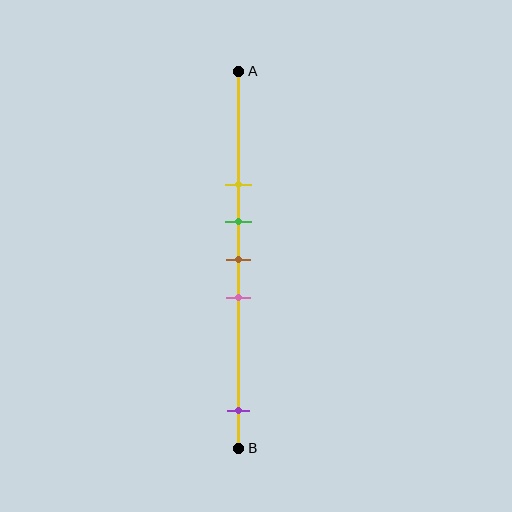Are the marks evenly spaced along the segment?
No, the marks are not evenly spaced.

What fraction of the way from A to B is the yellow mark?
The yellow mark is approximately 30% (0.3) of the way from A to B.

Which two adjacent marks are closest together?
The green and brown marks are the closest adjacent pair.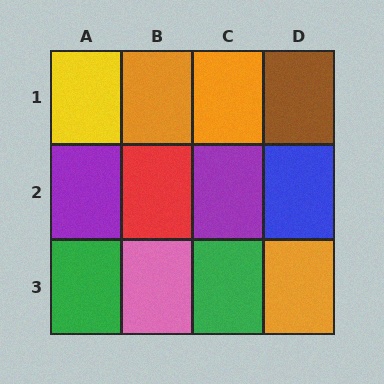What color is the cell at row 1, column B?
Orange.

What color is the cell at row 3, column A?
Green.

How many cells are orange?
3 cells are orange.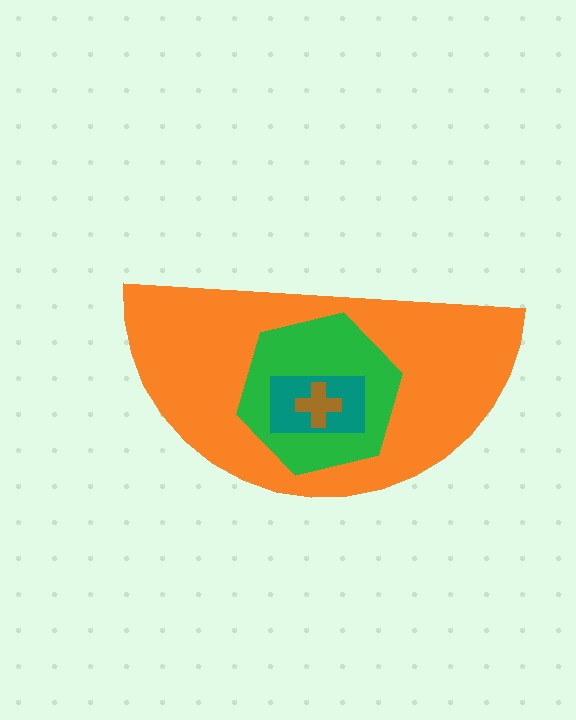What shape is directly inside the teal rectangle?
The brown cross.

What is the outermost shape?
The orange semicircle.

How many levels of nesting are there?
4.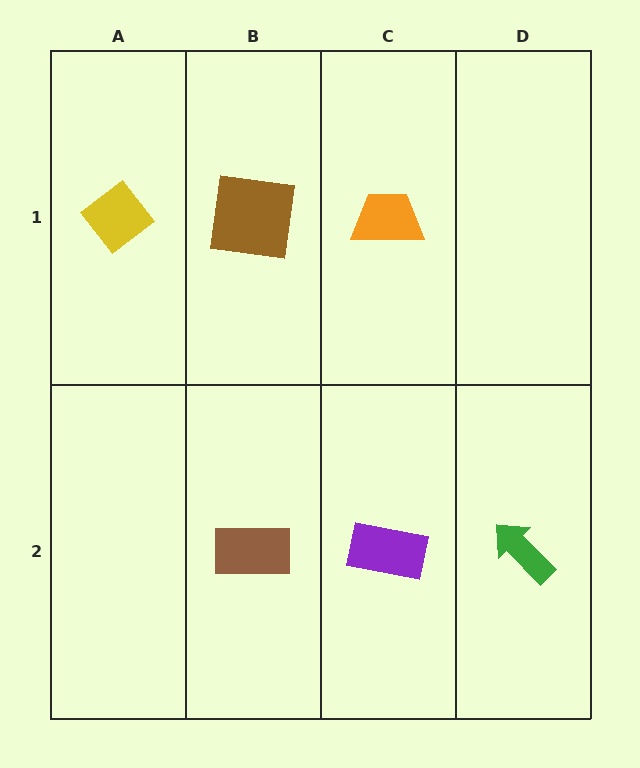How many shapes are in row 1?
3 shapes.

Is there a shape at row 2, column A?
No, that cell is empty.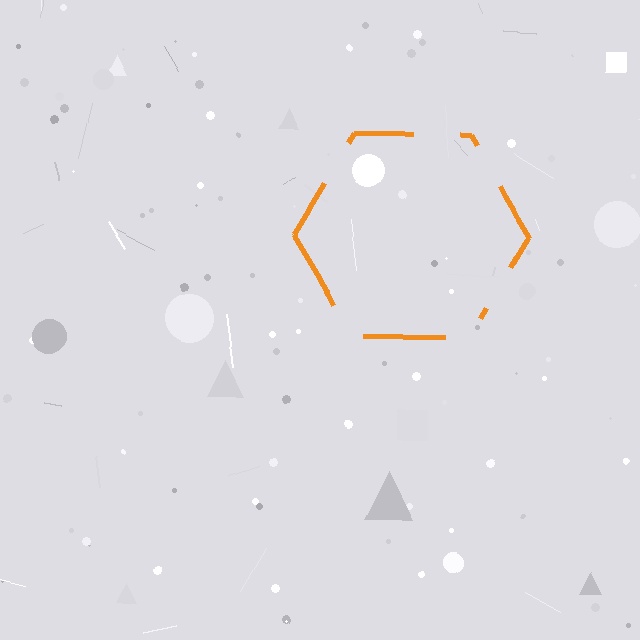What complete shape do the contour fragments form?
The contour fragments form a hexagon.